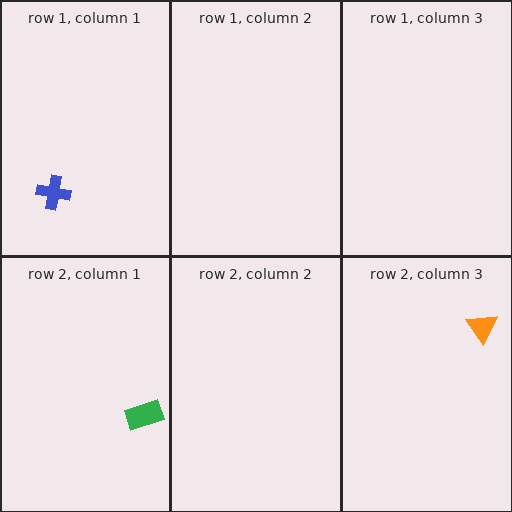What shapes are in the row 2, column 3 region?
The orange triangle.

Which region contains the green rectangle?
The row 2, column 1 region.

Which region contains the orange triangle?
The row 2, column 3 region.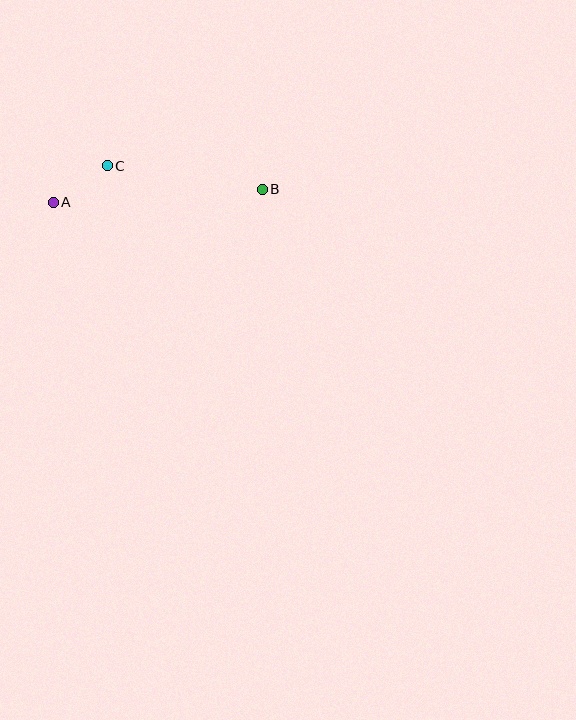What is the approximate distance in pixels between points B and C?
The distance between B and C is approximately 157 pixels.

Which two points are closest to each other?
Points A and C are closest to each other.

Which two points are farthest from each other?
Points A and B are farthest from each other.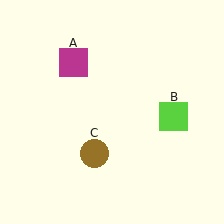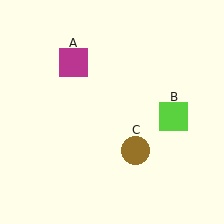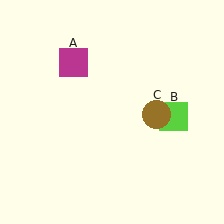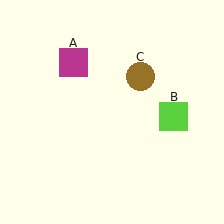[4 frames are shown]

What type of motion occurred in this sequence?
The brown circle (object C) rotated counterclockwise around the center of the scene.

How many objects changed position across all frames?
1 object changed position: brown circle (object C).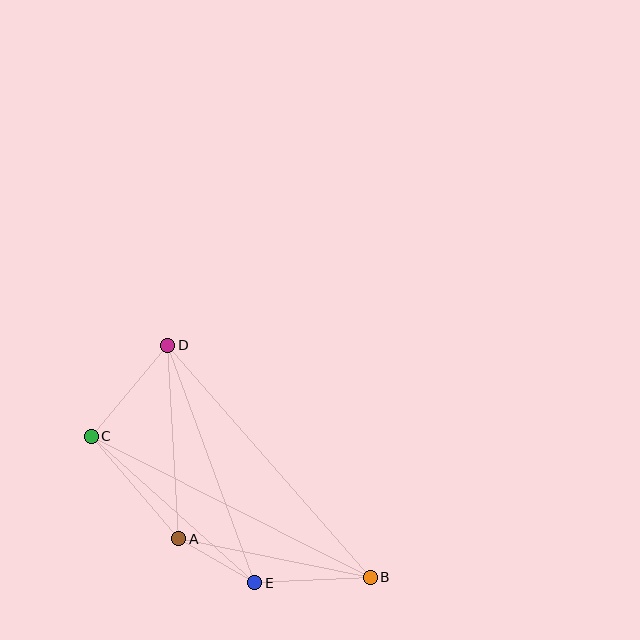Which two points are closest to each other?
Points A and E are closest to each other.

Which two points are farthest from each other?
Points B and C are farthest from each other.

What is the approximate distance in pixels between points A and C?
The distance between A and C is approximately 135 pixels.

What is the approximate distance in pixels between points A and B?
The distance between A and B is approximately 195 pixels.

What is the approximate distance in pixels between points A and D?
The distance between A and D is approximately 194 pixels.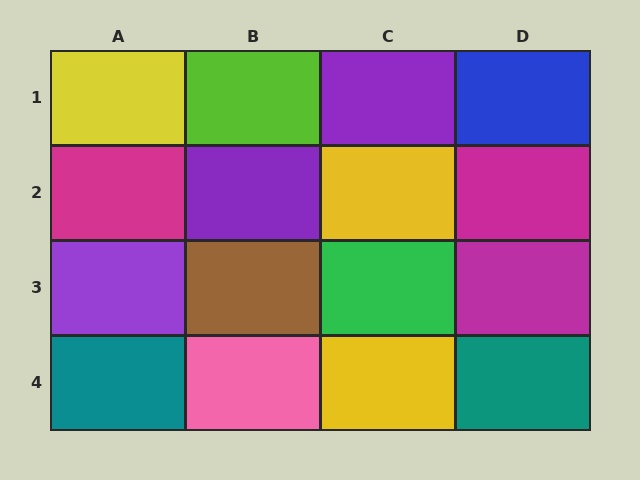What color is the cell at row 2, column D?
Magenta.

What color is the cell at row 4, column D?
Teal.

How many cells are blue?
1 cell is blue.